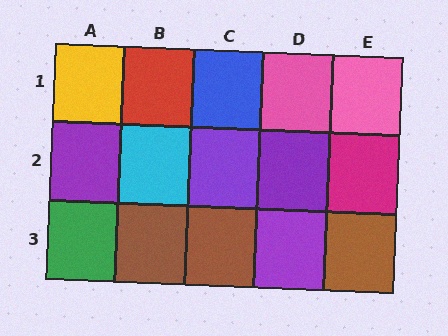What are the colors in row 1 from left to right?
Yellow, red, blue, pink, pink.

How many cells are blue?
1 cell is blue.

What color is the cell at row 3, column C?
Brown.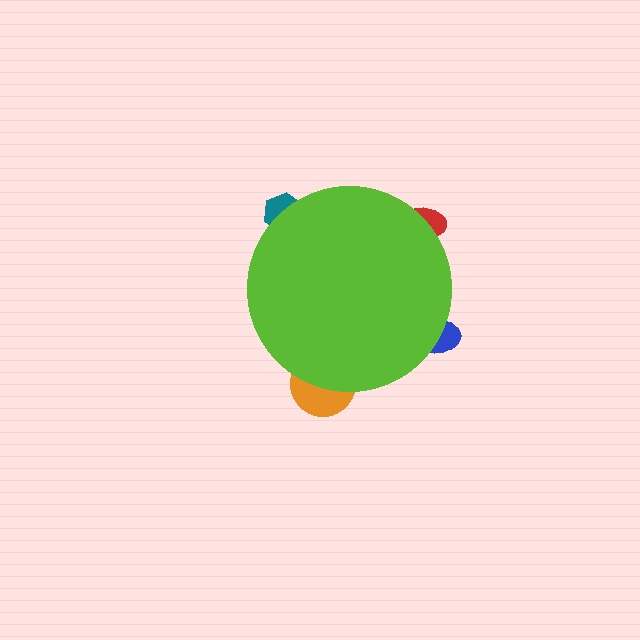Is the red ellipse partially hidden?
Yes, the red ellipse is partially hidden behind the lime circle.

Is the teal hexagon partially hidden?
Yes, the teal hexagon is partially hidden behind the lime circle.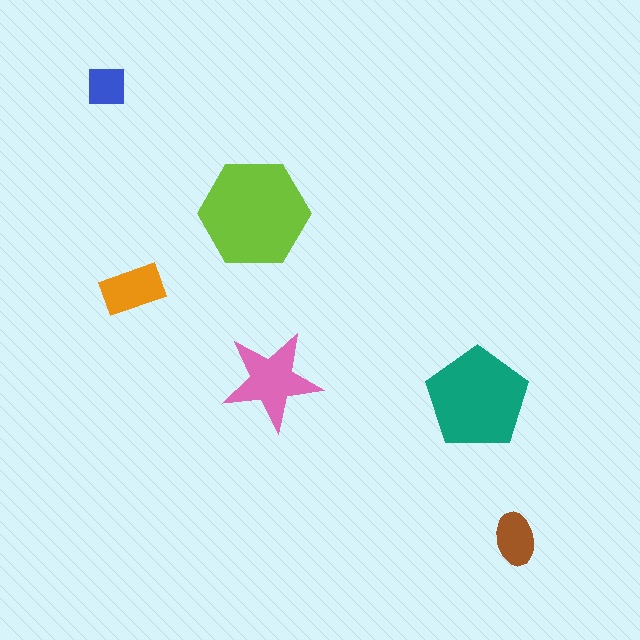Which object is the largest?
The lime hexagon.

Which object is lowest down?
The brown ellipse is bottommost.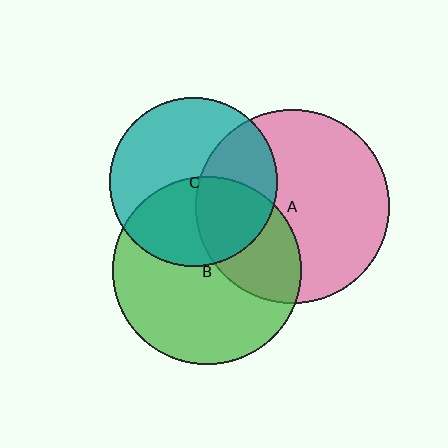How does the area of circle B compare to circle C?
Approximately 1.2 times.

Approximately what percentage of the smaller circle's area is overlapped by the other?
Approximately 40%.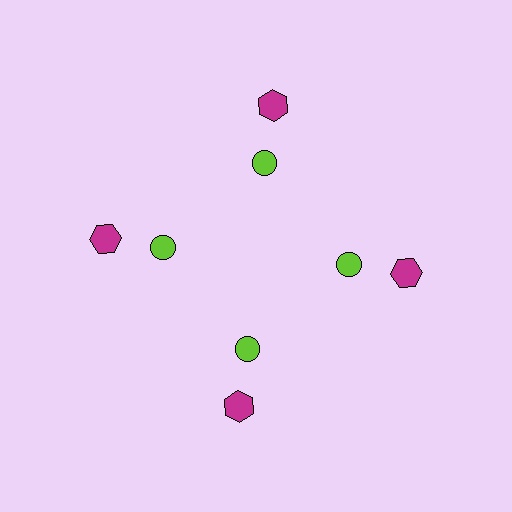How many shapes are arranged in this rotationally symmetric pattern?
There are 8 shapes, arranged in 4 groups of 2.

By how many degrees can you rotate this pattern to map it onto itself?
The pattern maps onto itself every 90 degrees of rotation.